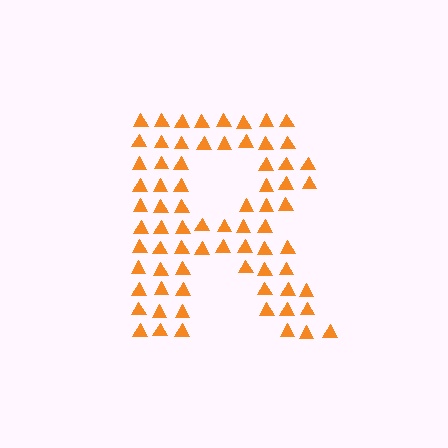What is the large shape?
The large shape is the letter R.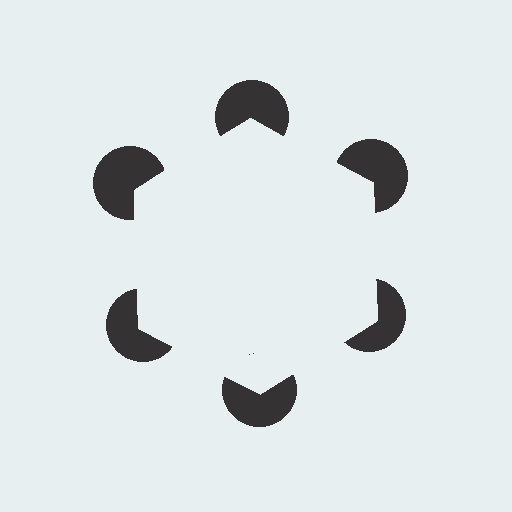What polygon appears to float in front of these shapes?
An illusory hexagon — its edges are inferred from the aligned wedge cuts in the pac-man discs, not physically drawn.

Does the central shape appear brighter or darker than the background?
It typically appears slightly brighter than the background, even though no actual brightness change is drawn.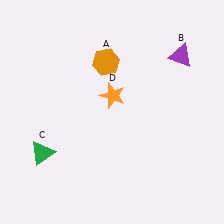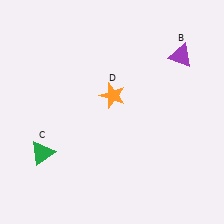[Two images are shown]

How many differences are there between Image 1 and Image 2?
There is 1 difference between the two images.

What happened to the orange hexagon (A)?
The orange hexagon (A) was removed in Image 2. It was in the top-left area of Image 1.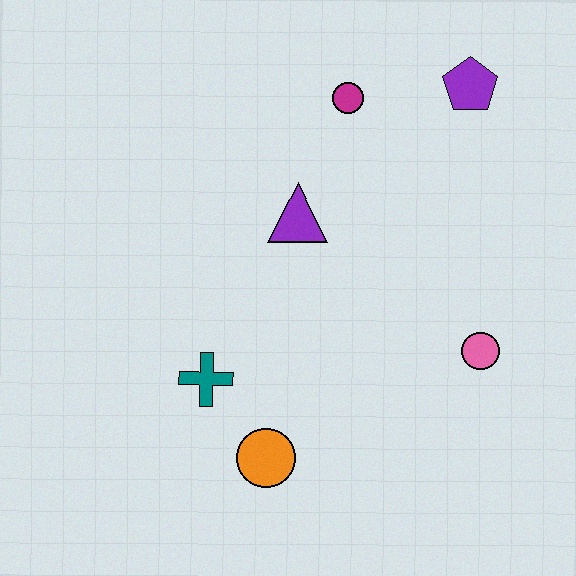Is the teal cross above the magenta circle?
No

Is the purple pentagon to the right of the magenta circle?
Yes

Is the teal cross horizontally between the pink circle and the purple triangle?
No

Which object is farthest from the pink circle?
The magenta circle is farthest from the pink circle.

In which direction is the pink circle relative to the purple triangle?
The pink circle is to the right of the purple triangle.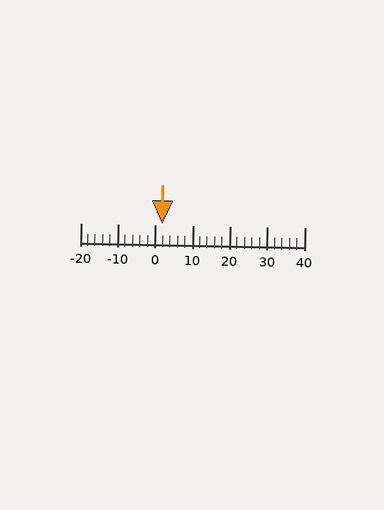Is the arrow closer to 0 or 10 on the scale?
The arrow is closer to 0.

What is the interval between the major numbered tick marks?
The major tick marks are spaced 10 units apart.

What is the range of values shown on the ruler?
The ruler shows values from -20 to 40.